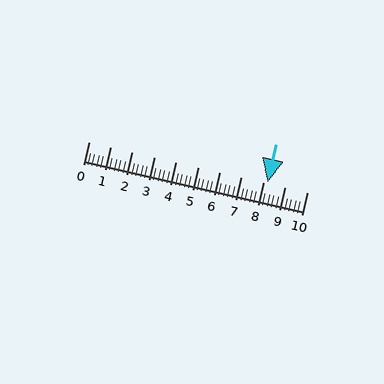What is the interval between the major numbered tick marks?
The major tick marks are spaced 1 units apart.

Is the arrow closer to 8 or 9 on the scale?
The arrow is closer to 8.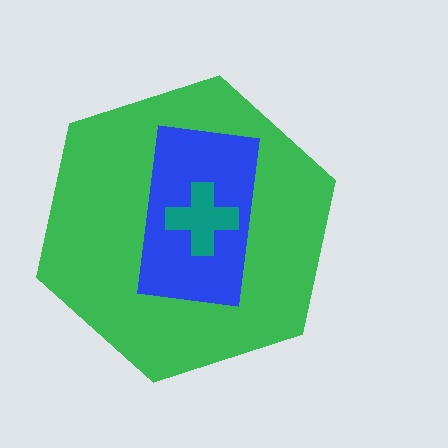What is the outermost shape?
The green hexagon.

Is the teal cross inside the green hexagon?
Yes.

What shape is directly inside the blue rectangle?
The teal cross.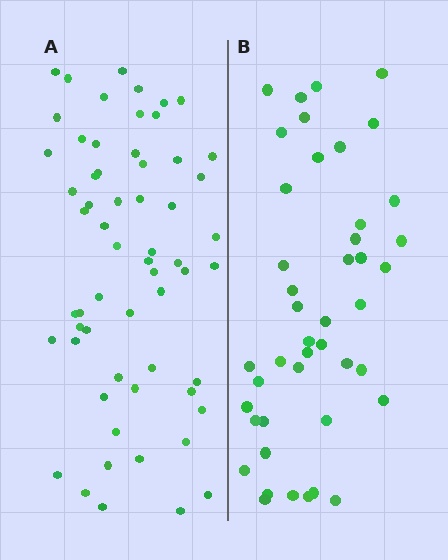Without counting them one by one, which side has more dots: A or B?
Region A (the left region) has more dots.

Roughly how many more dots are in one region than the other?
Region A has approximately 15 more dots than region B.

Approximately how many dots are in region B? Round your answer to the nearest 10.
About 40 dots. (The exact count is 44, which rounds to 40.)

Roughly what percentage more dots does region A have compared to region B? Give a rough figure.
About 35% more.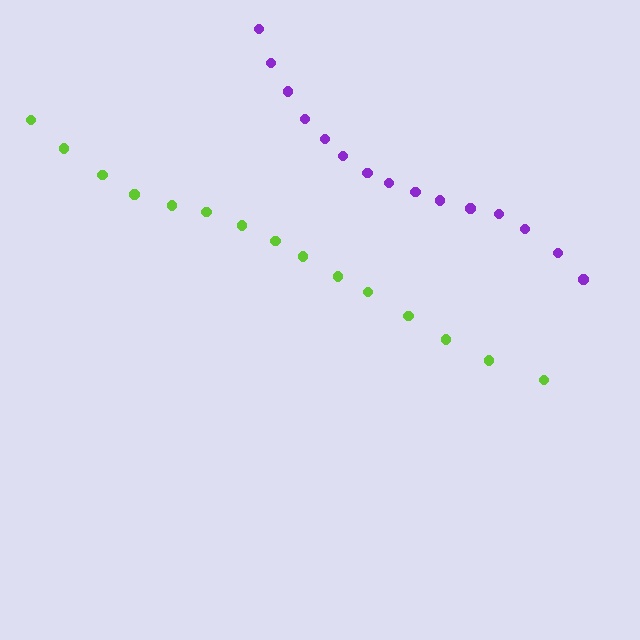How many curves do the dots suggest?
There are 2 distinct paths.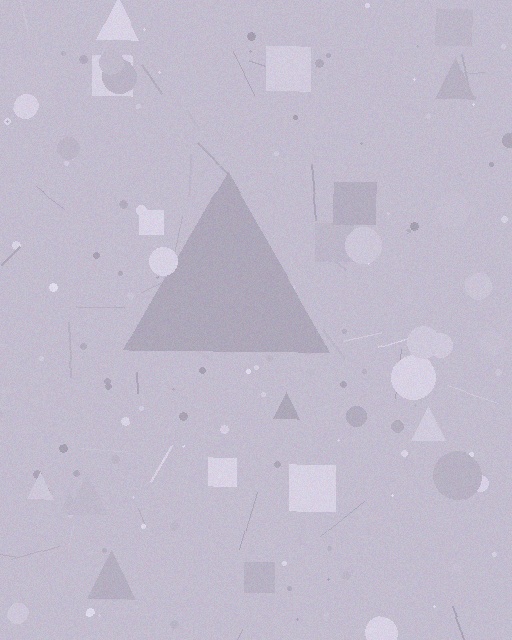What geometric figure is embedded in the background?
A triangle is embedded in the background.